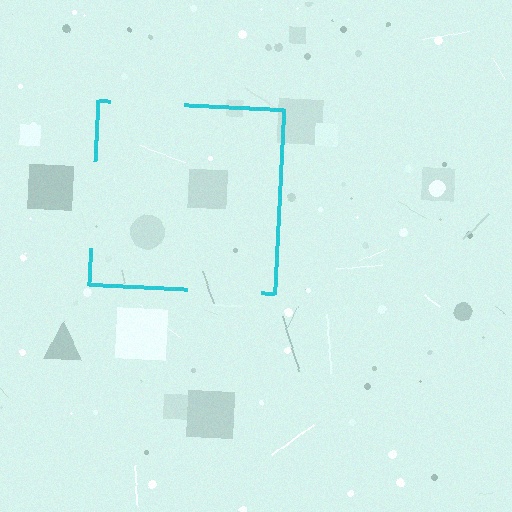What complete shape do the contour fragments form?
The contour fragments form a square.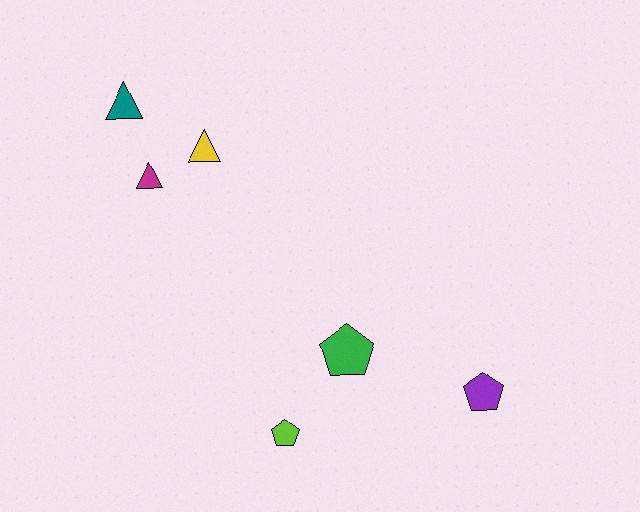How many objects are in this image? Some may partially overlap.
There are 6 objects.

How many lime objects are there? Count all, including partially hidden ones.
There is 1 lime object.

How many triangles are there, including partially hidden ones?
There are 3 triangles.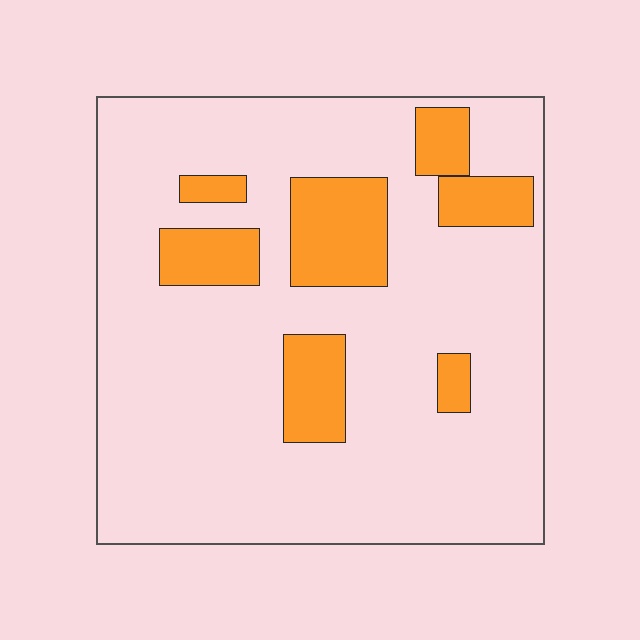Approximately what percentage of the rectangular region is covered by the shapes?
Approximately 20%.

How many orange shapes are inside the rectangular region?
7.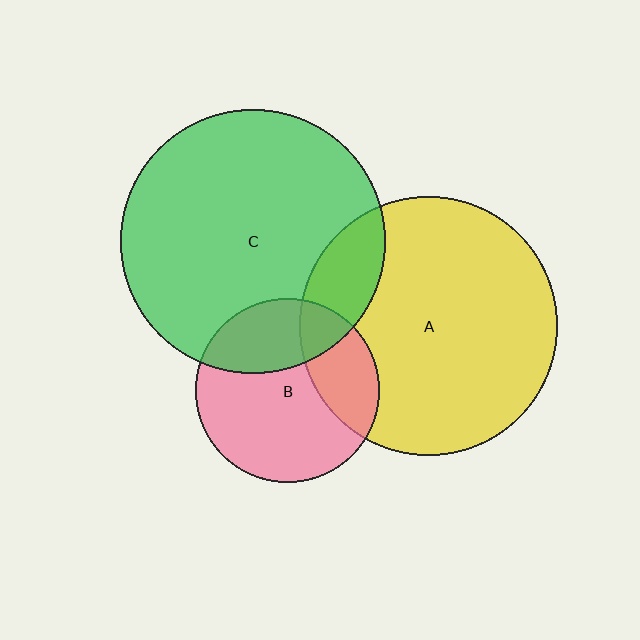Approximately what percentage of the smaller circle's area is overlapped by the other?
Approximately 15%.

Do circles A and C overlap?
Yes.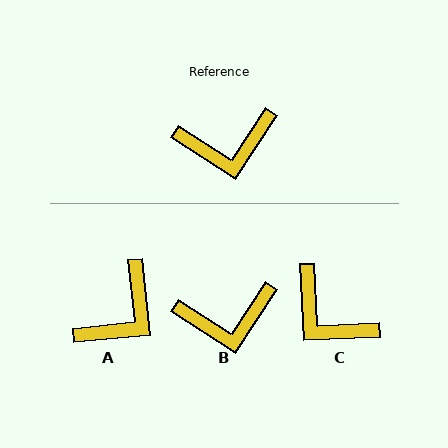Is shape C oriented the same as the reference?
No, it is off by about 54 degrees.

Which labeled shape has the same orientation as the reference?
B.